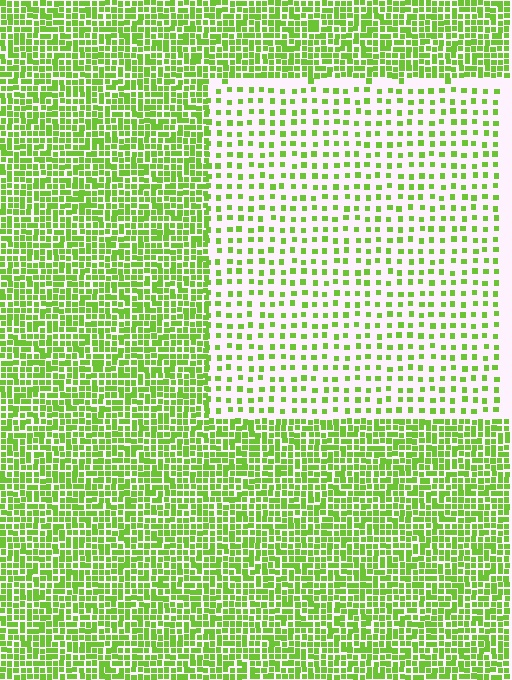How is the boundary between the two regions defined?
The boundary is defined by a change in element density (approximately 2.7x ratio). All elements are the same color, size, and shape.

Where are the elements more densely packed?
The elements are more densely packed outside the rectangle boundary.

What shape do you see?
I see a rectangle.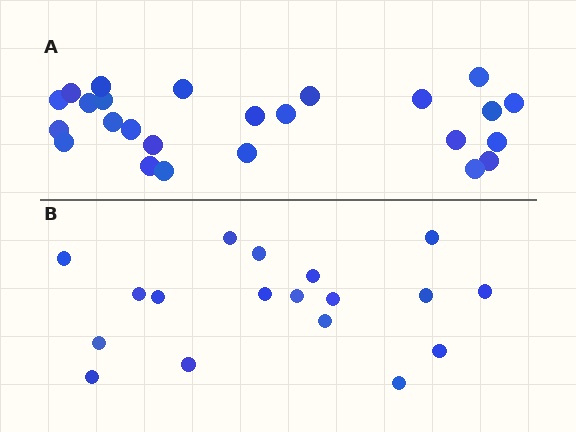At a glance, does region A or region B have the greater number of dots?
Region A (the top region) has more dots.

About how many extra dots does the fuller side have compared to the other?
Region A has roughly 8 or so more dots than region B.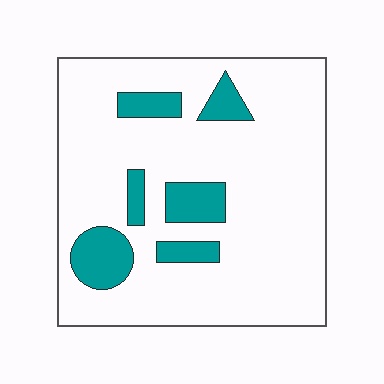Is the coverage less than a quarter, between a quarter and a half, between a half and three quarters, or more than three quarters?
Less than a quarter.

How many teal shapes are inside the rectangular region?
6.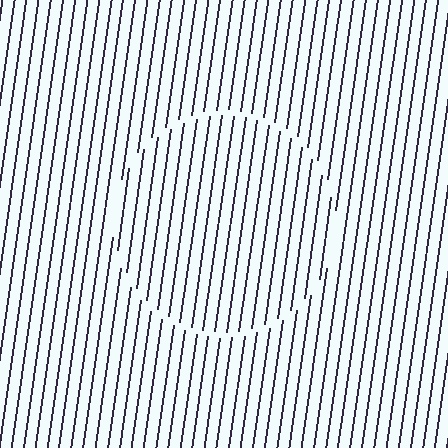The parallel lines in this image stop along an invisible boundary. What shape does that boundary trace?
An illusory circle. The interior of the shape contains the same grating, shifted by half a period — the contour is defined by the phase discontinuity where line-ends from the inner and outer gratings abut.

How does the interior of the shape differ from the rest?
The interior of the shape contains the same grating, shifted by half a period — the contour is defined by the phase discontinuity where line-ends from the inner and outer gratings abut.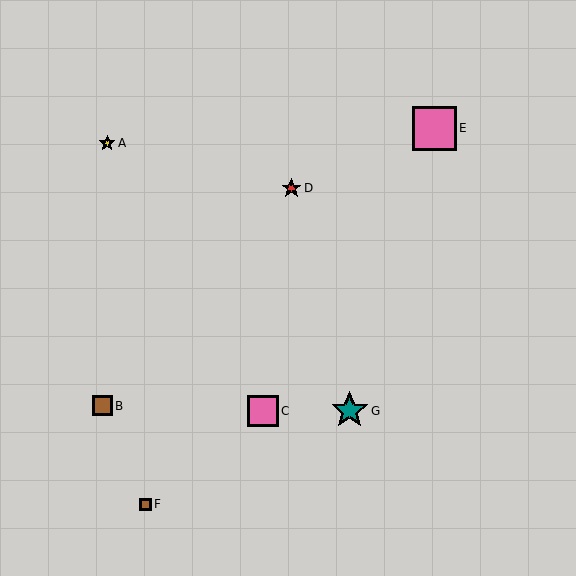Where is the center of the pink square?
The center of the pink square is at (434, 128).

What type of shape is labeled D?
Shape D is a red star.